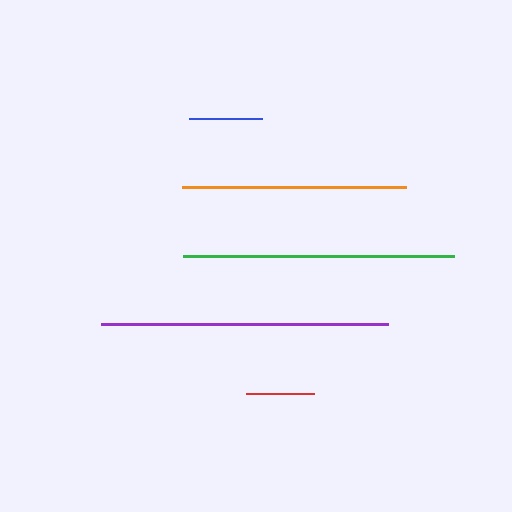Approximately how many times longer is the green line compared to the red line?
The green line is approximately 4.0 times the length of the red line.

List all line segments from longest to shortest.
From longest to shortest: purple, green, orange, blue, red.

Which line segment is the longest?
The purple line is the longest at approximately 288 pixels.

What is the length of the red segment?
The red segment is approximately 68 pixels long.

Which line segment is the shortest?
The red line is the shortest at approximately 68 pixels.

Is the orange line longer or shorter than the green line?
The green line is longer than the orange line.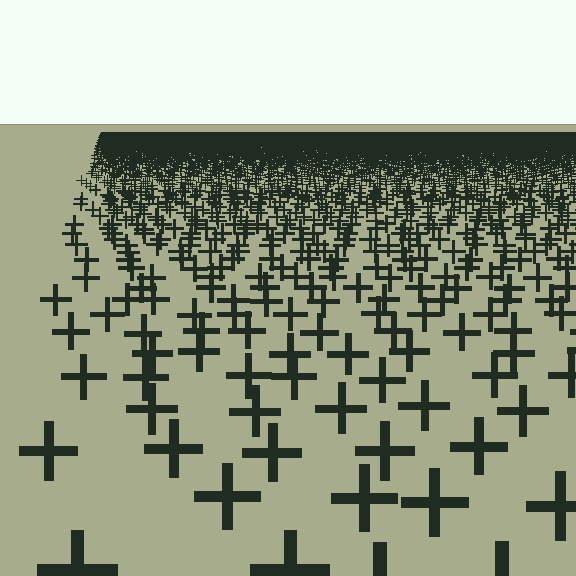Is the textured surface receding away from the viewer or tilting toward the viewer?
The surface is receding away from the viewer. Texture elements get smaller and denser toward the top.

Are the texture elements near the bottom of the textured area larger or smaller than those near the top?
Larger. Near the bottom, elements are closer to the viewer and appear at a bigger on-screen size.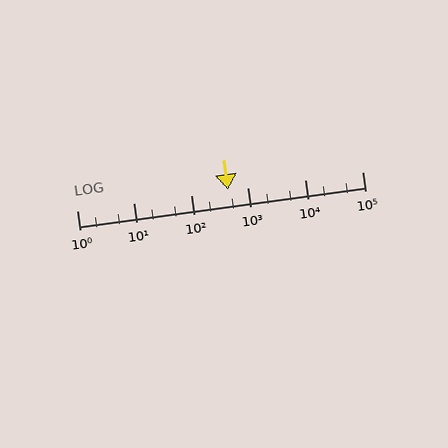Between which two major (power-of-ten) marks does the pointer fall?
The pointer is between 100 and 1000.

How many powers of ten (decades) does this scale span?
The scale spans 5 decades, from 1 to 100000.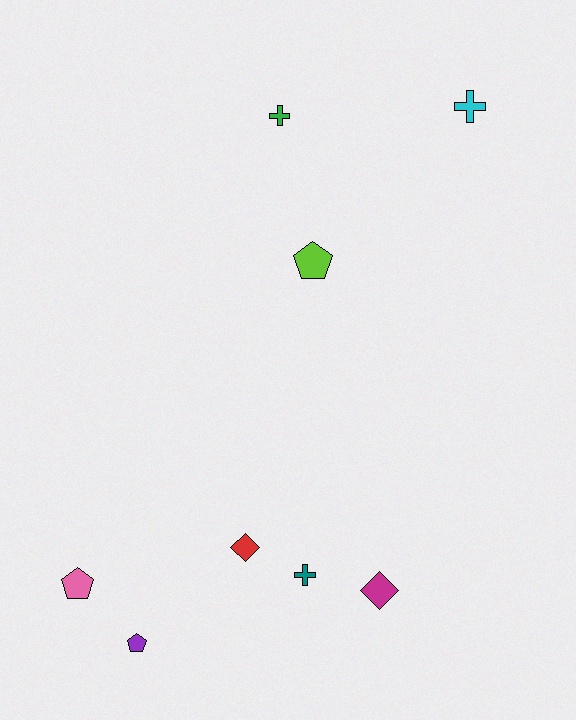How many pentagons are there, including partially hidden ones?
There are 3 pentagons.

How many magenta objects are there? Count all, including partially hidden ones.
There is 1 magenta object.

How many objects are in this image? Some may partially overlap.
There are 8 objects.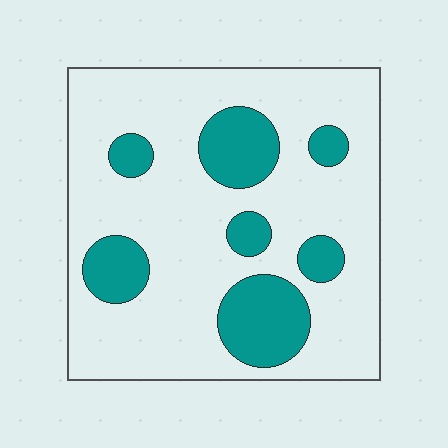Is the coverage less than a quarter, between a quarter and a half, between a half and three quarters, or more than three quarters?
Less than a quarter.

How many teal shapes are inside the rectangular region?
7.